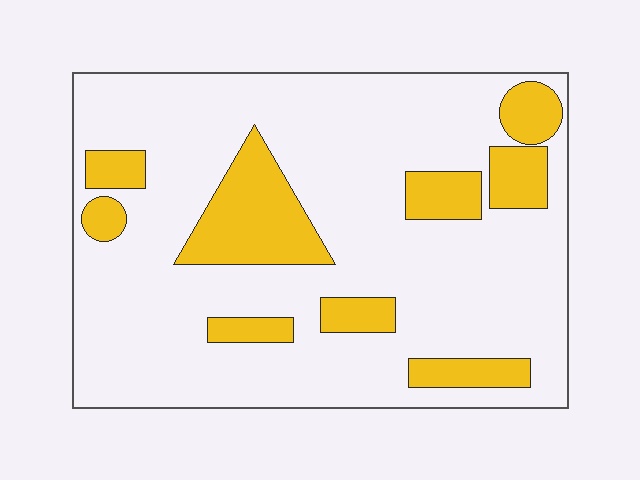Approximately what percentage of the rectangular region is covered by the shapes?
Approximately 20%.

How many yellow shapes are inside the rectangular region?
9.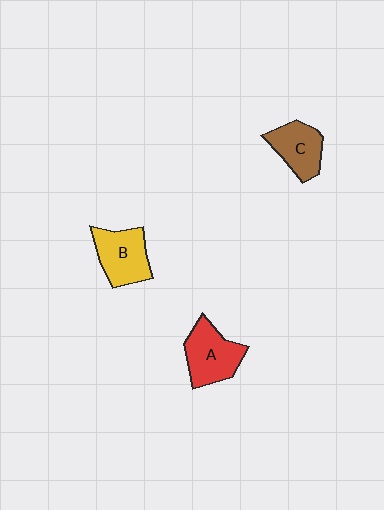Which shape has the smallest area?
Shape C (brown).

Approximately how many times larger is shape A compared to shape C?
Approximately 1.2 times.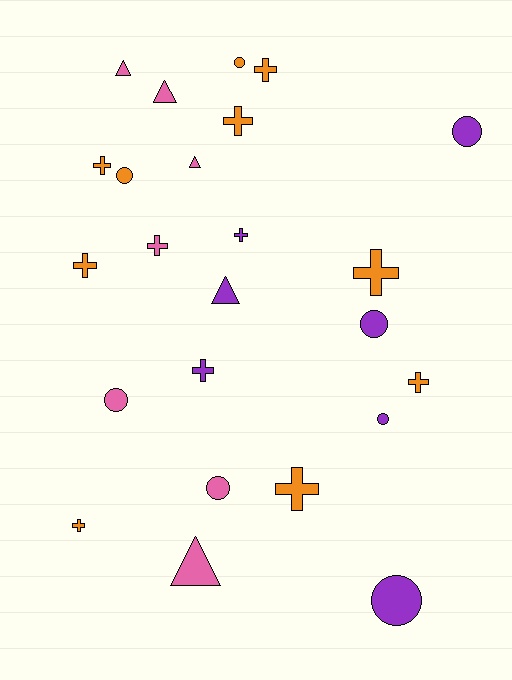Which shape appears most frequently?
Cross, with 11 objects.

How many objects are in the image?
There are 24 objects.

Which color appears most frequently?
Orange, with 10 objects.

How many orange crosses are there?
There are 8 orange crosses.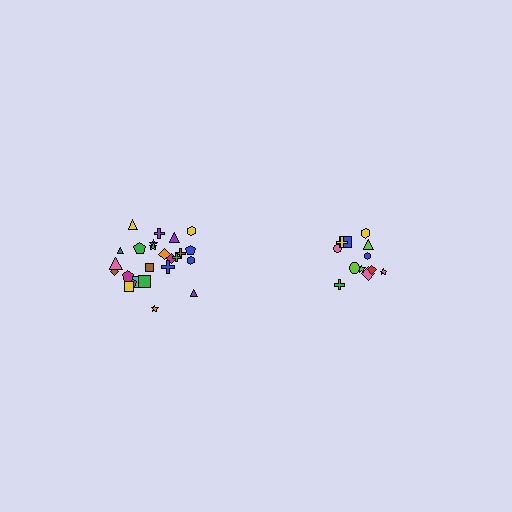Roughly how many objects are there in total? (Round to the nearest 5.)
Roughly 35 objects in total.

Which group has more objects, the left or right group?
The left group.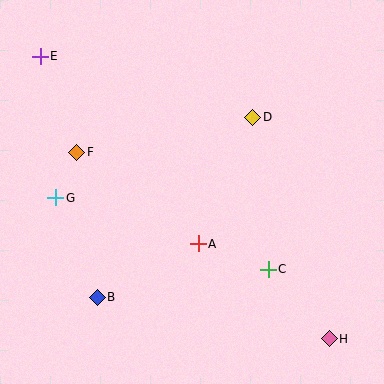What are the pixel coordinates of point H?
Point H is at (329, 339).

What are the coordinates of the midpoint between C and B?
The midpoint between C and B is at (183, 283).